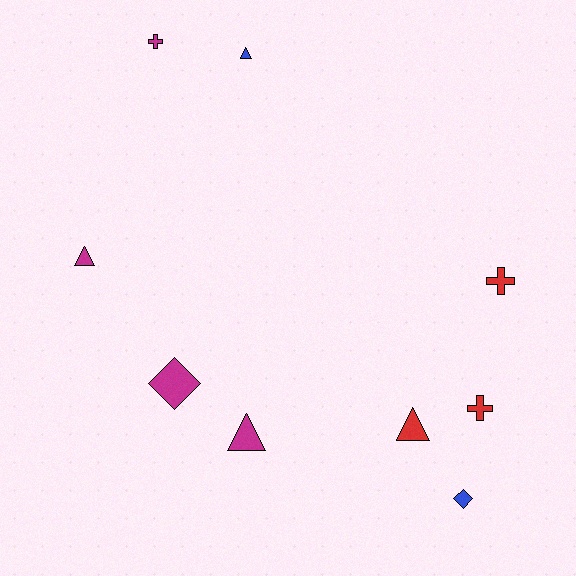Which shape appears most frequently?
Triangle, with 4 objects.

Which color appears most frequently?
Magenta, with 4 objects.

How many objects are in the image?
There are 9 objects.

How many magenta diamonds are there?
There is 1 magenta diamond.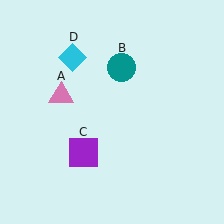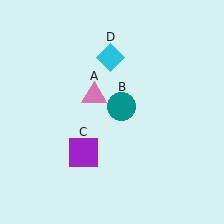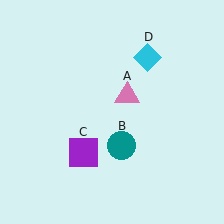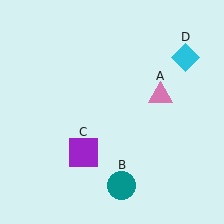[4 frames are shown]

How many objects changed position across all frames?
3 objects changed position: pink triangle (object A), teal circle (object B), cyan diamond (object D).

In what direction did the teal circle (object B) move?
The teal circle (object B) moved down.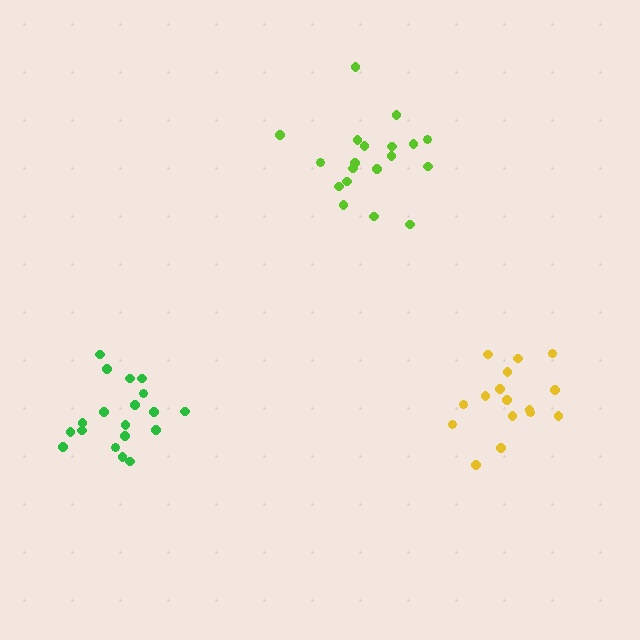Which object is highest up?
The lime cluster is topmost.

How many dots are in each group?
Group 1: 19 dots, Group 2: 16 dots, Group 3: 19 dots (54 total).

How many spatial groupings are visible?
There are 3 spatial groupings.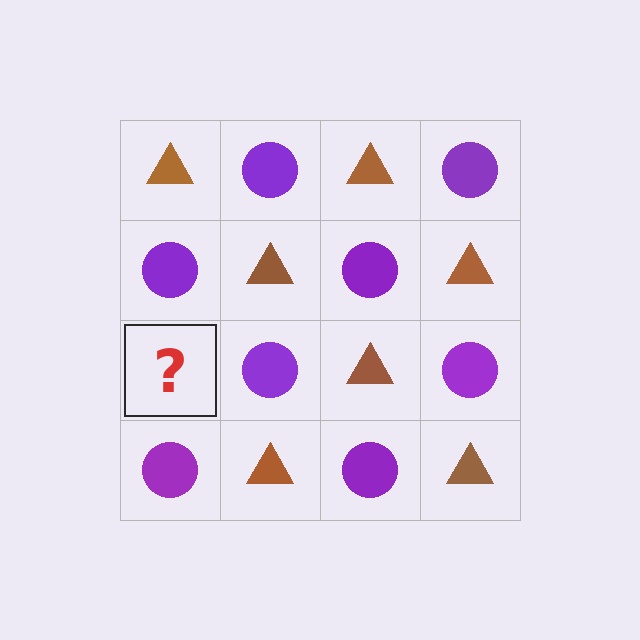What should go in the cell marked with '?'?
The missing cell should contain a brown triangle.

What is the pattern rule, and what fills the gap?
The rule is that it alternates brown triangle and purple circle in a checkerboard pattern. The gap should be filled with a brown triangle.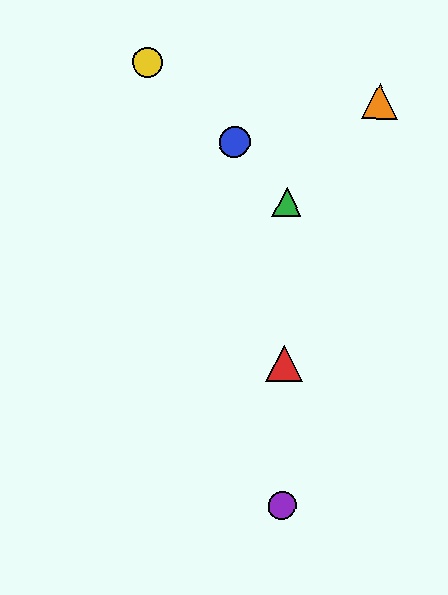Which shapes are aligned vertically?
The red triangle, the green triangle, the purple circle are aligned vertically.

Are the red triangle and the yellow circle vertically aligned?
No, the red triangle is at x≈284 and the yellow circle is at x≈147.